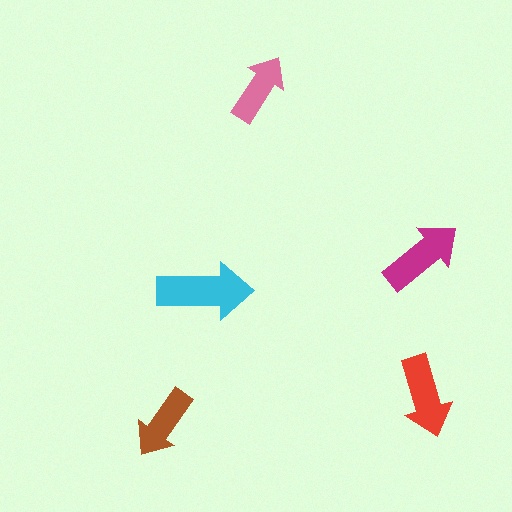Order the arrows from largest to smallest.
the cyan one, the magenta one, the red one, the brown one, the pink one.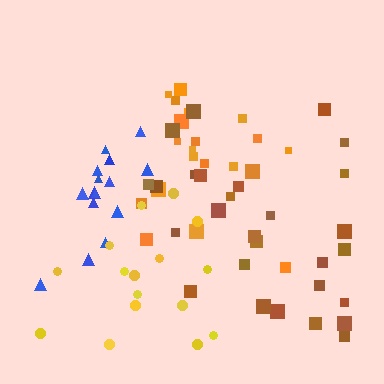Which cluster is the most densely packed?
Blue.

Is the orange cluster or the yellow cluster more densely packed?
Orange.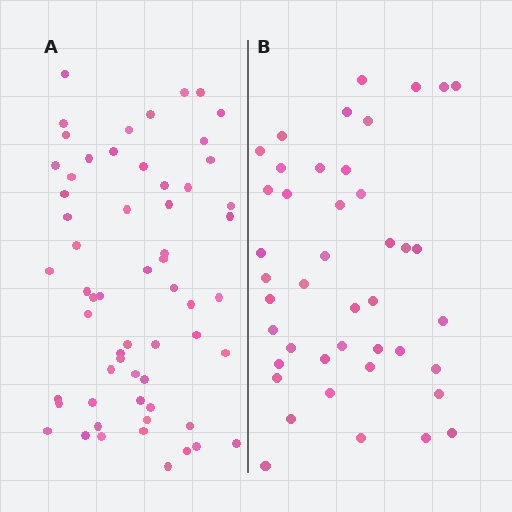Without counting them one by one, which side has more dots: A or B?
Region A (the left region) has more dots.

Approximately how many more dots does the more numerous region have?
Region A has approximately 15 more dots than region B.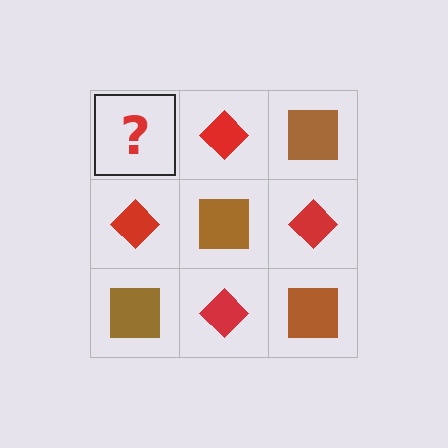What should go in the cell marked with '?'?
The missing cell should contain a brown square.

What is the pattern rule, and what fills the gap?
The rule is that it alternates brown square and red diamond in a checkerboard pattern. The gap should be filled with a brown square.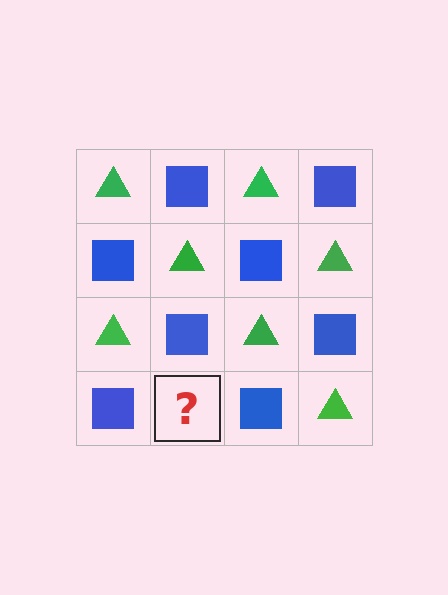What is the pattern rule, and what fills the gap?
The rule is that it alternates green triangle and blue square in a checkerboard pattern. The gap should be filled with a green triangle.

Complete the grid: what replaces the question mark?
The question mark should be replaced with a green triangle.